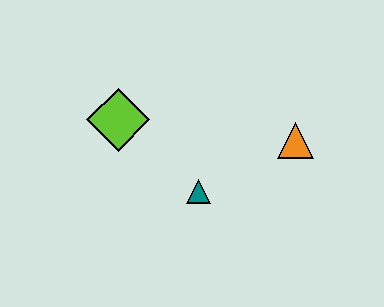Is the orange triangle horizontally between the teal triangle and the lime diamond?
No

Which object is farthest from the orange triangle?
The lime diamond is farthest from the orange triangle.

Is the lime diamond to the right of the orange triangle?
No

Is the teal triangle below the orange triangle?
Yes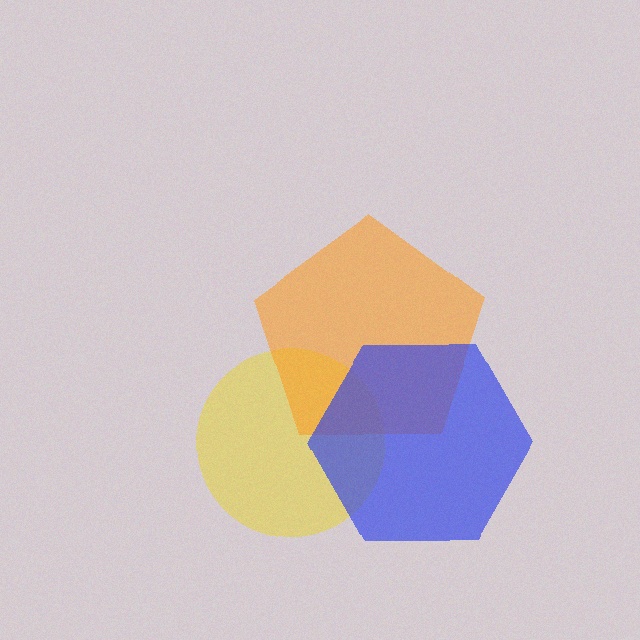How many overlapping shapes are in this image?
There are 3 overlapping shapes in the image.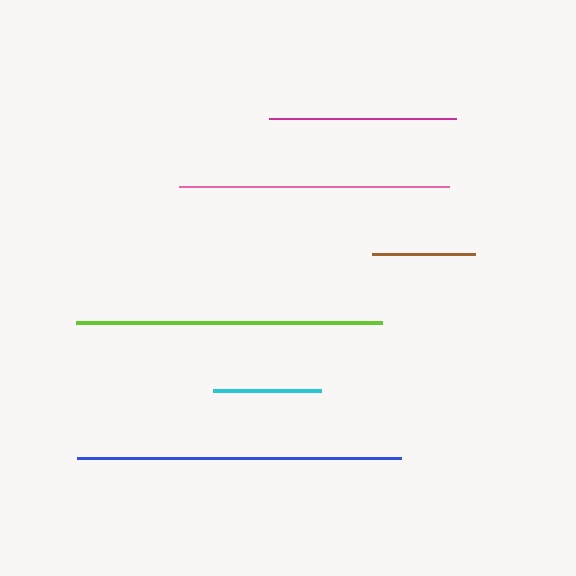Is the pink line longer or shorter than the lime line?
The lime line is longer than the pink line.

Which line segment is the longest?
The blue line is the longest at approximately 324 pixels.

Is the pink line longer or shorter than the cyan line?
The pink line is longer than the cyan line.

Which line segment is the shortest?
The brown line is the shortest at approximately 103 pixels.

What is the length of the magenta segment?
The magenta segment is approximately 188 pixels long.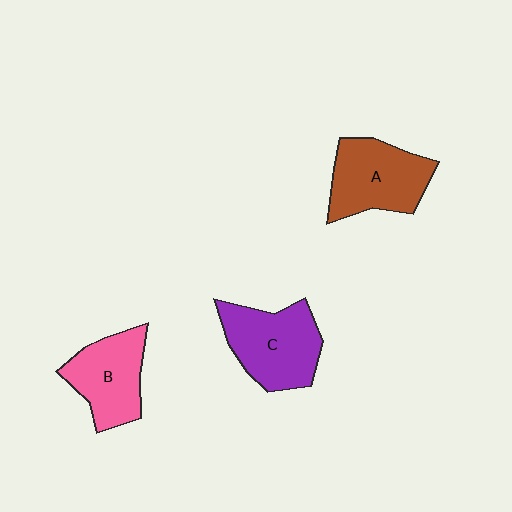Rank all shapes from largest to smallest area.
From largest to smallest: C (purple), A (brown), B (pink).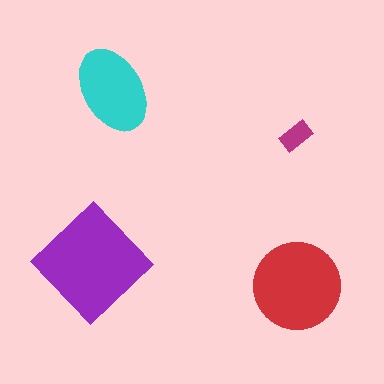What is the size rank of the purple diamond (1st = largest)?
1st.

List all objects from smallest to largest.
The magenta rectangle, the cyan ellipse, the red circle, the purple diamond.